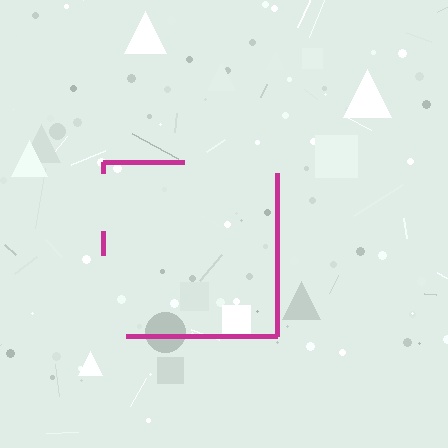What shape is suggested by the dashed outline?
The dashed outline suggests a square.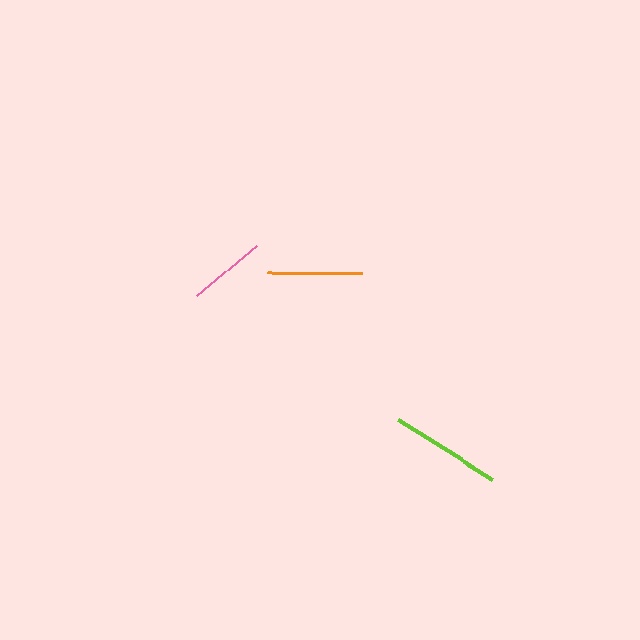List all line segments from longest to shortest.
From longest to shortest: lime, orange, pink.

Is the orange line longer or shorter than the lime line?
The lime line is longer than the orange line.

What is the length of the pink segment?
The pink segment is approximately 77 pixels long.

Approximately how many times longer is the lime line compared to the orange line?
The lime line is approximately 1.2 times the length of the orange line.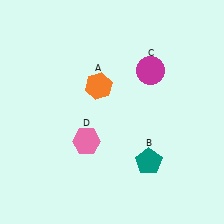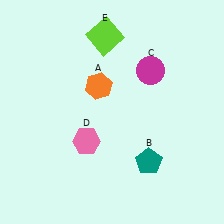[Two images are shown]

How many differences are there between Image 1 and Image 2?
There is 1 difference between the two images.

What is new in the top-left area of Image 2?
A lime square (E) was added in the top-left area of Image 2.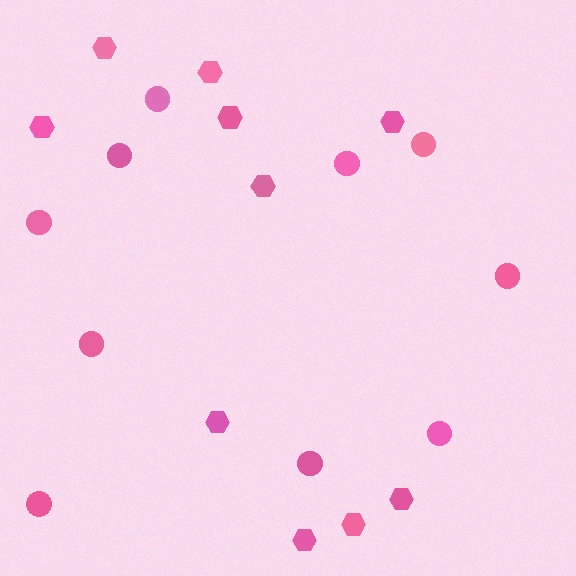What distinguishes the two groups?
There are 2 groups: one group of hexagons (10) and one group of circles (10).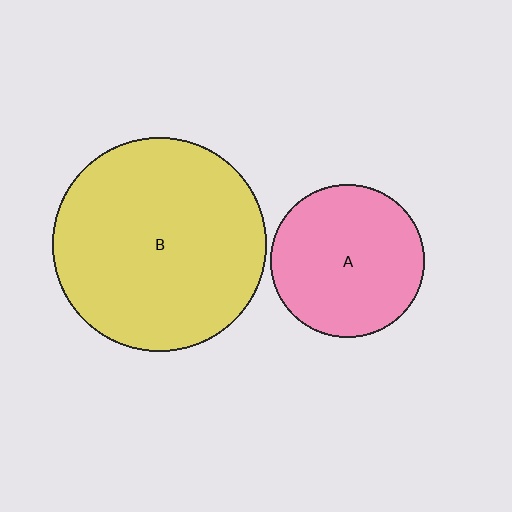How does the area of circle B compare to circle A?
Approximately 1.9 times.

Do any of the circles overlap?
No, none of the circles overlap.